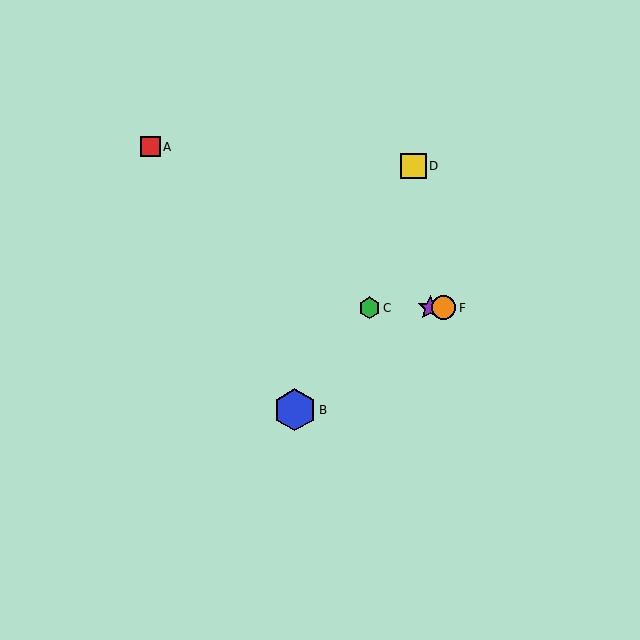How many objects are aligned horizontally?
3 objects (C, E, F) are aligned horizontally.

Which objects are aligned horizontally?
Objects C, E, F are aligned horizontally.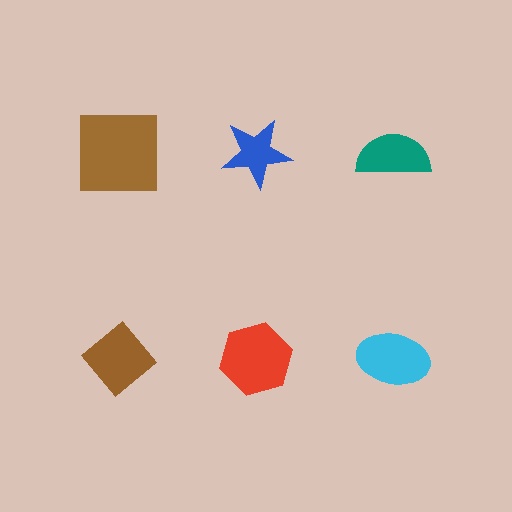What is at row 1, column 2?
A blue star.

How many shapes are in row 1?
3 shapes.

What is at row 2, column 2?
A red hexagon.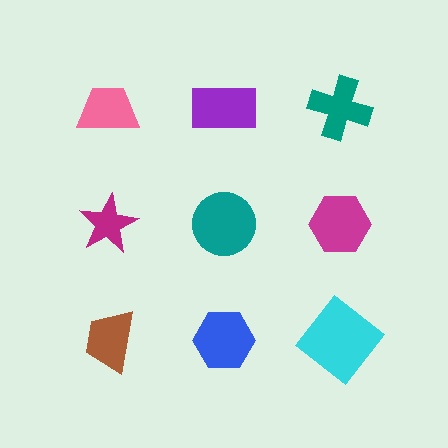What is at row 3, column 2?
A blue hexagon.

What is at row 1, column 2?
A purple rectangle.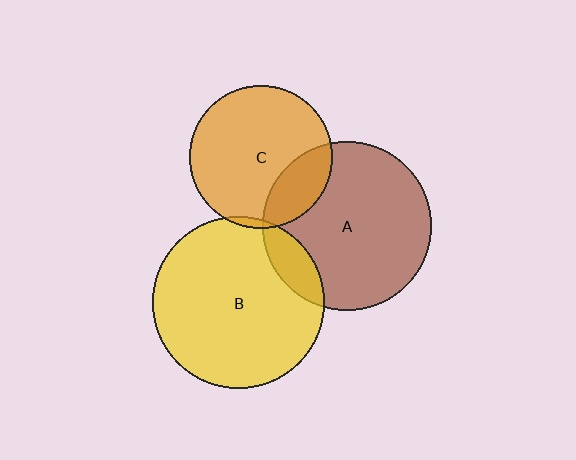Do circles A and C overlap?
Yes.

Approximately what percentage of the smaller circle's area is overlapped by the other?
Approximately 20%.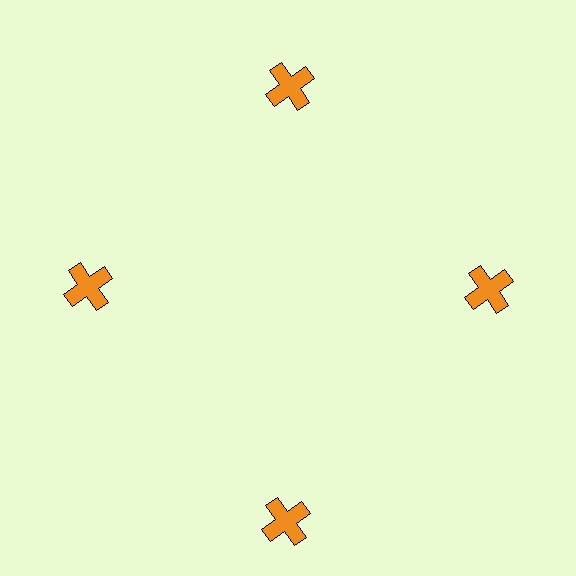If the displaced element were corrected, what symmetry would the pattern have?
It would have 4-fold rotational symmetry — the pattern would map onto itself every 90 degrees.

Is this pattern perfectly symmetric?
No. The 4 orange crosses are arranged in a ring, but one element near the 6 o'clock position is pushed outward from the center, breaking the 4-fold rotational symmetry.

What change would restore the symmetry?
The symmetry would be restored by moving it inward, back onto the ring so that all 4 crosses sit at equal angles and equal distance from the center.